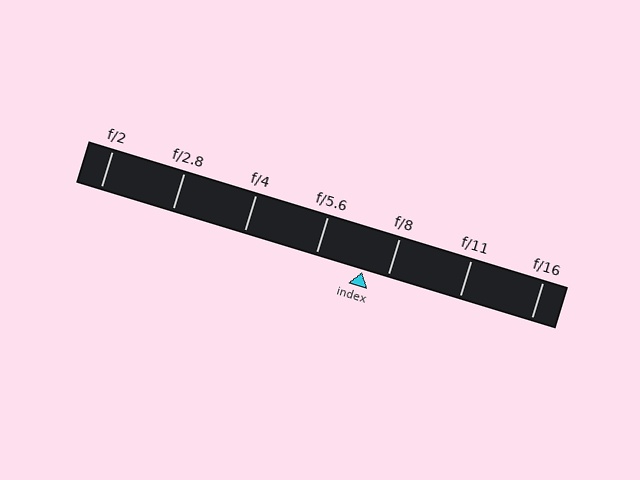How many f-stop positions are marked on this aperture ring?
There are 7 f-stop positions marked.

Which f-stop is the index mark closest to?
The index mark is closest to f/8.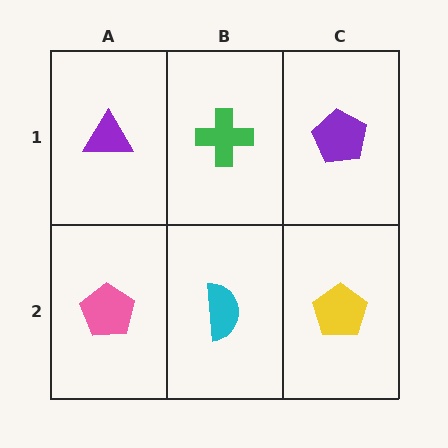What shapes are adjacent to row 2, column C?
A purple pentagon (row 1, column C), a cyan semicircle (row 2, column B).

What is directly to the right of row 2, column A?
A cyan semicircle.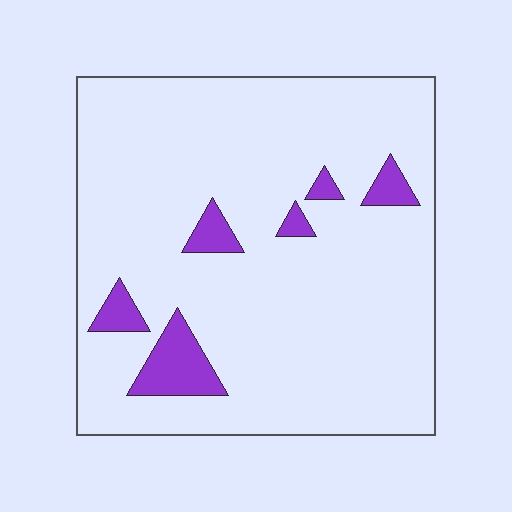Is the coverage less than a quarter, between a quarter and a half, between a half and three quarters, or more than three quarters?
Less than a quarter.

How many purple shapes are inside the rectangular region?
6.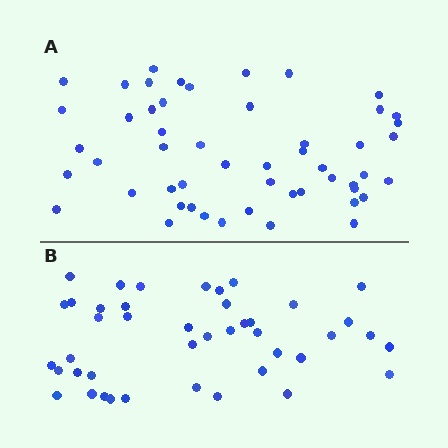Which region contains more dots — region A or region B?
Region A (the top region) has more dots.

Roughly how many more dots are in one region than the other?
Region A has roughly 8 or so more dots than region B.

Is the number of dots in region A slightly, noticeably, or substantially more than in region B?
Region A has only slightly more — the two regions are fairly close. The ratio is roughly 1.2 to 1.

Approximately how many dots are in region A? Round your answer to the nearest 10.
About 50 dots. (The exact count is 52, which rounds to 50.)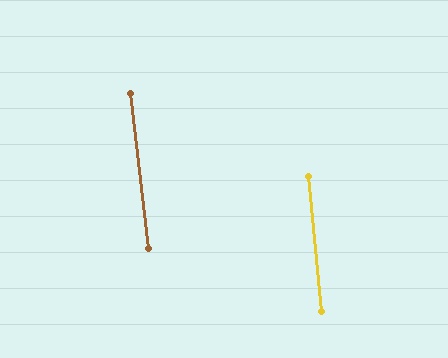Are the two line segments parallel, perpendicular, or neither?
Parallel — their directions differ by only 1.4°.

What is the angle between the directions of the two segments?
Approximately 1 degree.